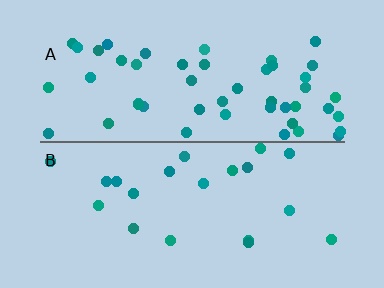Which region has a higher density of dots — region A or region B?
A (the top).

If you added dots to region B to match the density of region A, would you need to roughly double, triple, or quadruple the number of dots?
Approximately double.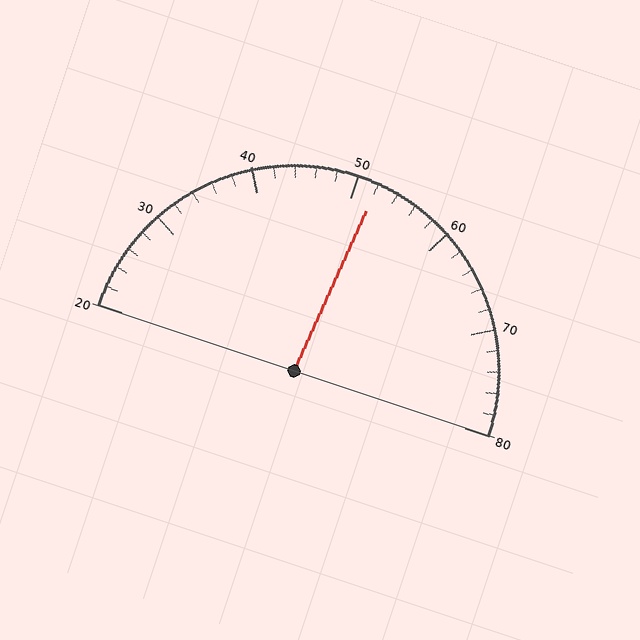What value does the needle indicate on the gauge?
The needle indicates approximately 52.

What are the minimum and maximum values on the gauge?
The gauge ranges from 20 to 80.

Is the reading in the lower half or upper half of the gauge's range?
The reading is in the upper half of the range (20 to 80).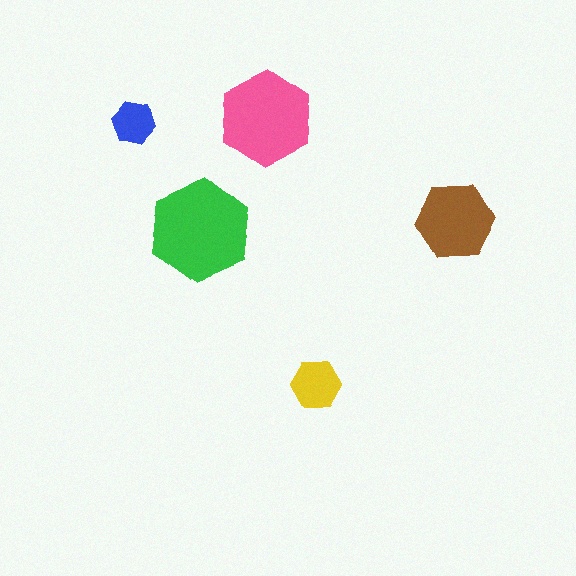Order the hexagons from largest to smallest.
the green one, the pink one, the brown one, the yellow one, the blue one.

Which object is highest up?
The blue hexagon is topmost.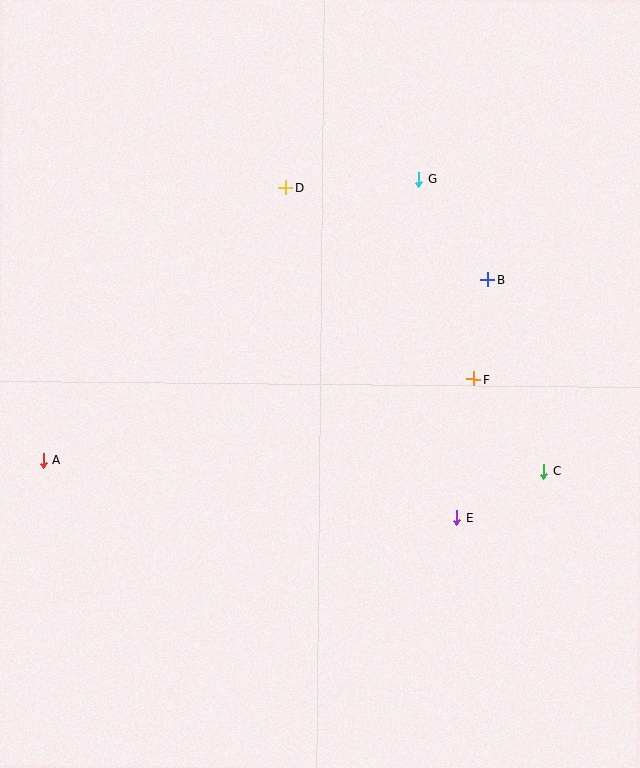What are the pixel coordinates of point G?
Point G is at (419, 179).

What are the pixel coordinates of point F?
Point F is at (474, 379).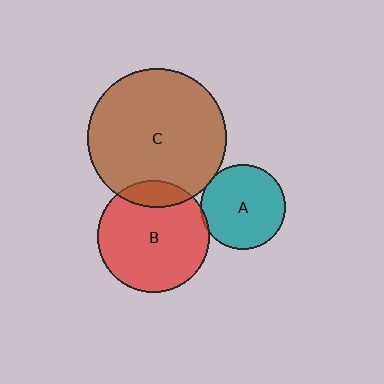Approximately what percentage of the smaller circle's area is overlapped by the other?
Approximately 5%.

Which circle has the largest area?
Circle C (brown).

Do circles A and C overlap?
Yes.